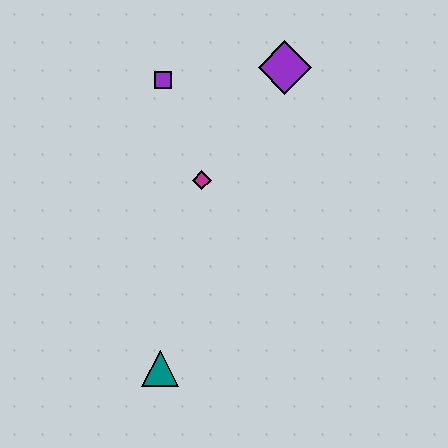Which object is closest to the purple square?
The magenta diamond is closest to the purple square.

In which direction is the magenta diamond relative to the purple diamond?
The magenta diamond is below the purple diamond.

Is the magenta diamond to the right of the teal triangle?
Yes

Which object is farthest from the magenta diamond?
The teal triangle is farthest from the magenta diamond.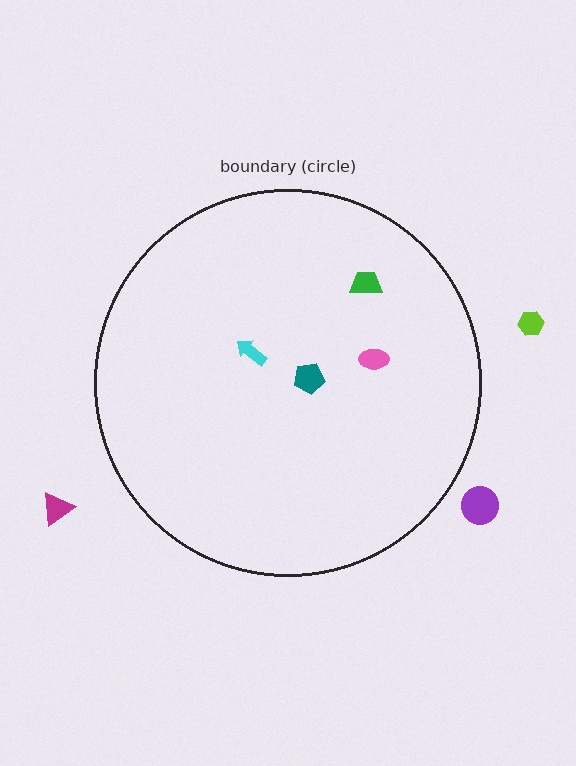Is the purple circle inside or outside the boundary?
Outside.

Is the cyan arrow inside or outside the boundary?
Inside.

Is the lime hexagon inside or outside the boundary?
Outside.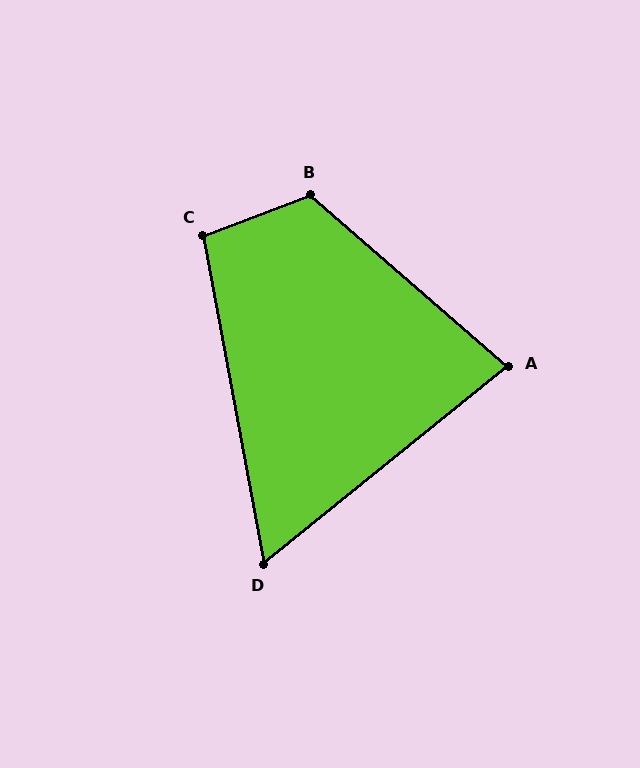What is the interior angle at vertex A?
Approximately 80 degrees (acute).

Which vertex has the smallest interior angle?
D, at approximately 61 degrees.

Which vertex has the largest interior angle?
B, at approximately 119 degrees.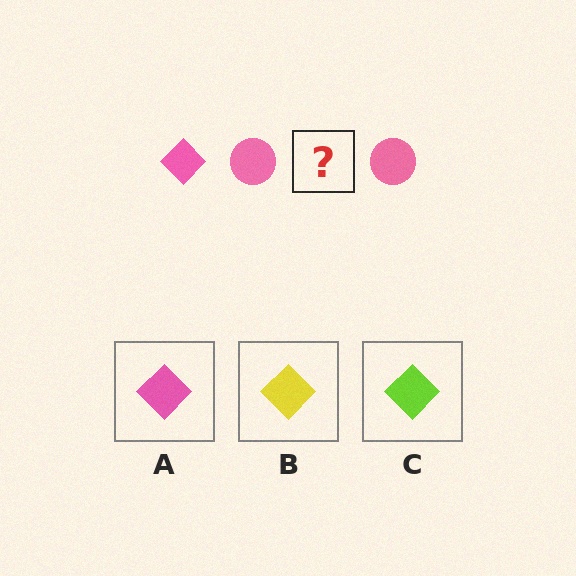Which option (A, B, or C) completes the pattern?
A.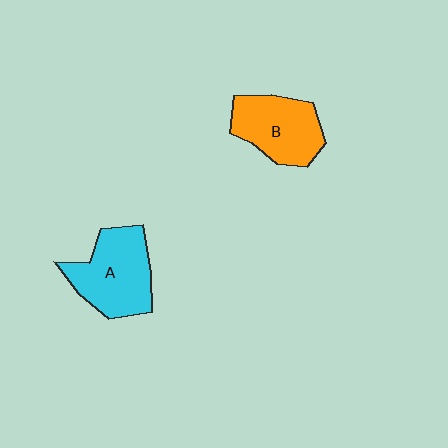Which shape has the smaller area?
Shape B (orange).